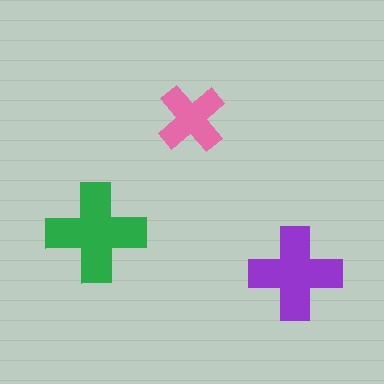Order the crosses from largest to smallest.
the green one, the purple one, the pink one.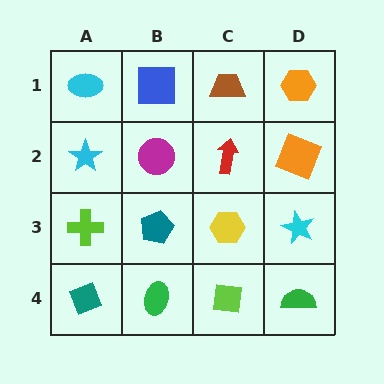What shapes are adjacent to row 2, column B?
A blue square (row 1, column B), a teal pentagon (row 3, column B), a cyan star (row 2, column A), a red arrow (row 2, column C).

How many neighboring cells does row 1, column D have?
2.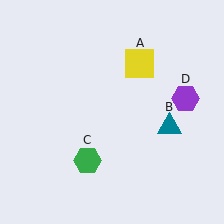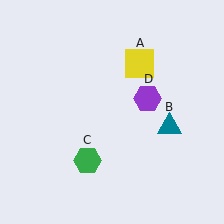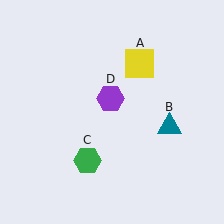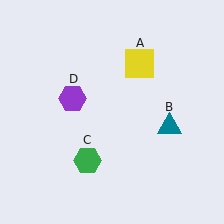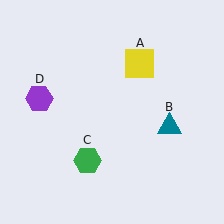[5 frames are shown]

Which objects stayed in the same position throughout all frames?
Yellow square (object A) and teal triangle (object B) and green hexagon (object C) remained stationary.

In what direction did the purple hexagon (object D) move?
The purple hexagon (object D) moved left.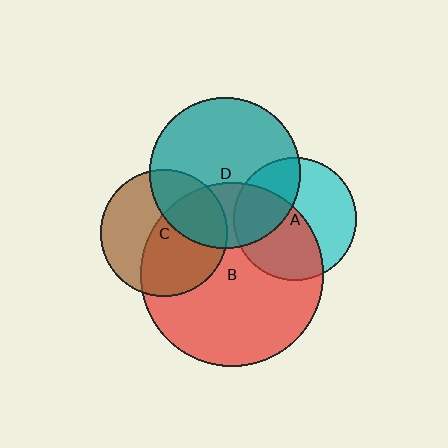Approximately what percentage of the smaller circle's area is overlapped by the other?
Approximately 35%.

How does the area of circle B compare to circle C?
Approximately 2.1 times.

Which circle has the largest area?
Circle B (red).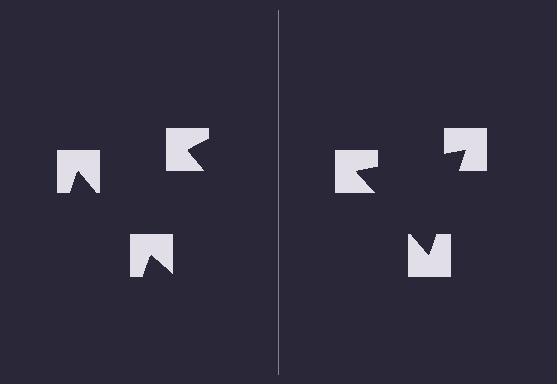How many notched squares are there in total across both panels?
6 — 3 on each side.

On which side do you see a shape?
An illusory triangle appears on the right side. On the left side the wedge cuts are rotated, so no coherent shape forms.